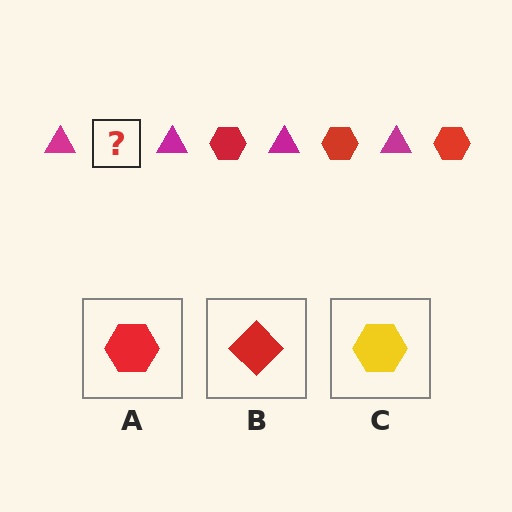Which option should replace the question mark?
Option A.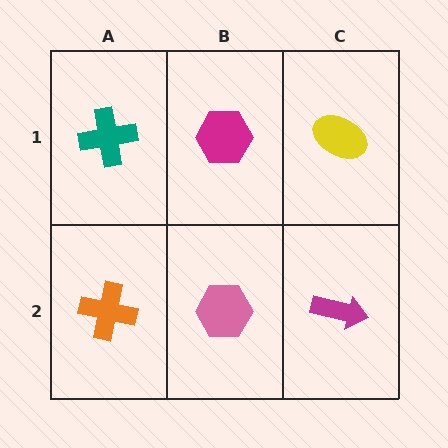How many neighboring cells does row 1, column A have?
2.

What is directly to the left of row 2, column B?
An orange cross.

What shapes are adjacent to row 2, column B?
A magenta hexagon (row 1, column B), an orange cross (row 2, column A), a magenta arrow (row 2, column C).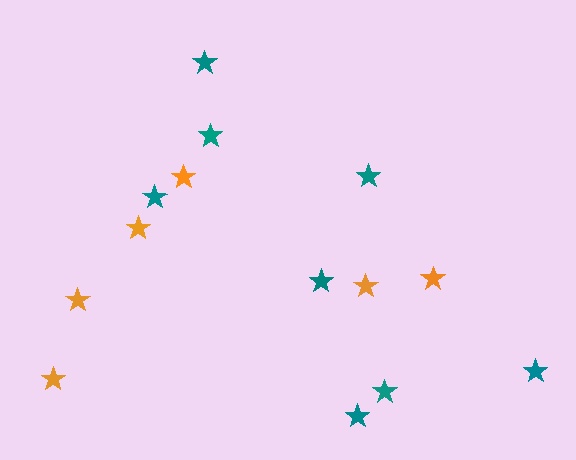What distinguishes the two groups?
There are 2 groups: one group of teal stars (8) and one group of orange stars (6).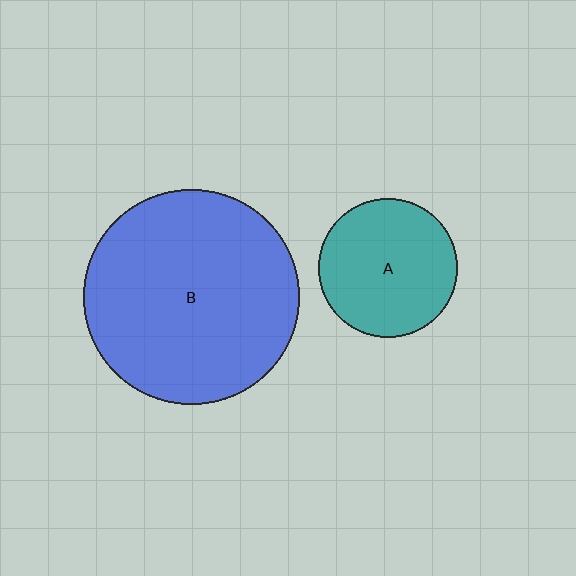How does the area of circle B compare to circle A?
Approximately 2.4 times.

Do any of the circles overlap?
No, none of the circles overlap.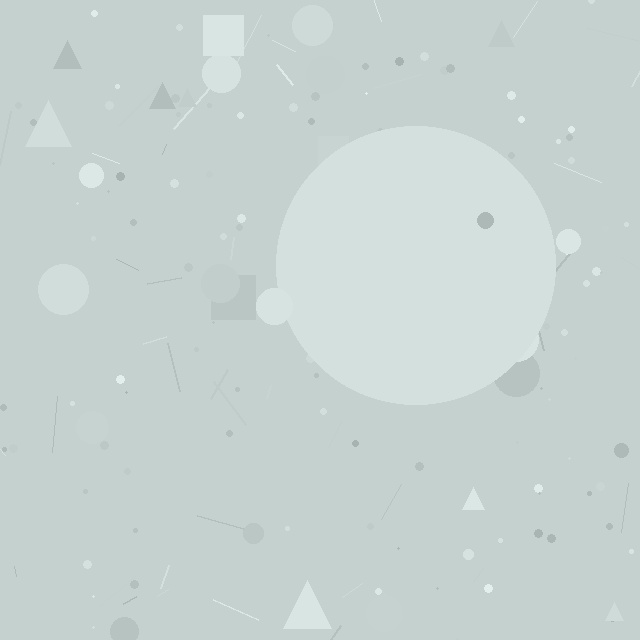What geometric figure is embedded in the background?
A circle is embedded in the background.